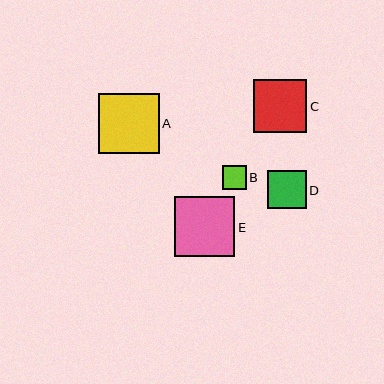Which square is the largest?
Square A is the largest with a size of approximately 60 pixels.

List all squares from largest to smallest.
From largest to smallest: A, E, C, D, B.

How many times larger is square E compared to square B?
Square E is approximately 2.5 times the size of square B.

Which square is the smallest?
Square B is the smallest with a size of approximately 24 pixels.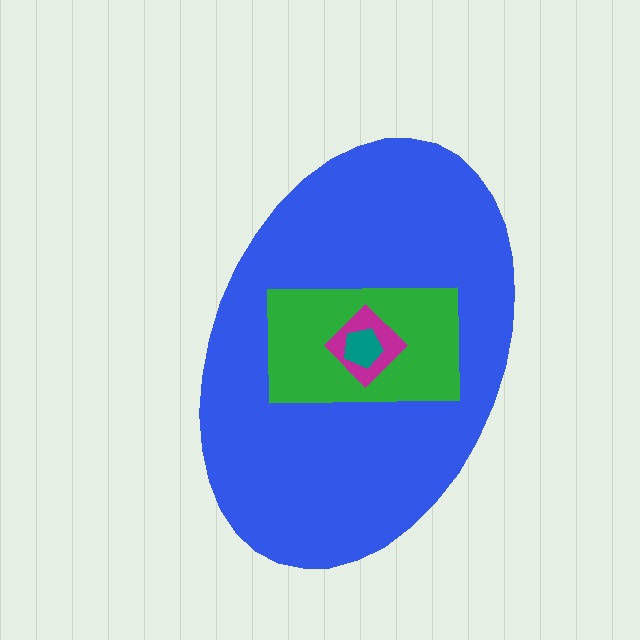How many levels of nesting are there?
4.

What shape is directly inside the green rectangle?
The magenta diamond.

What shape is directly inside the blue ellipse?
The green rectangle.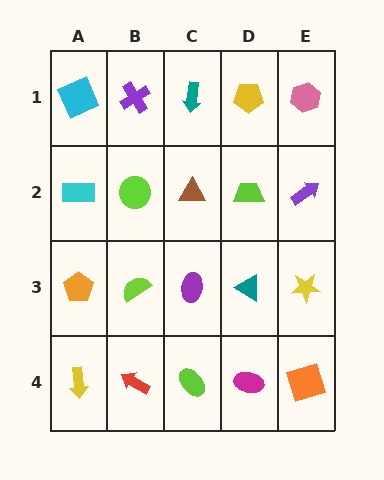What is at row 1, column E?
A pink hexagon.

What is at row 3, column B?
A lime semicircle.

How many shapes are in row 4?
5 shapes.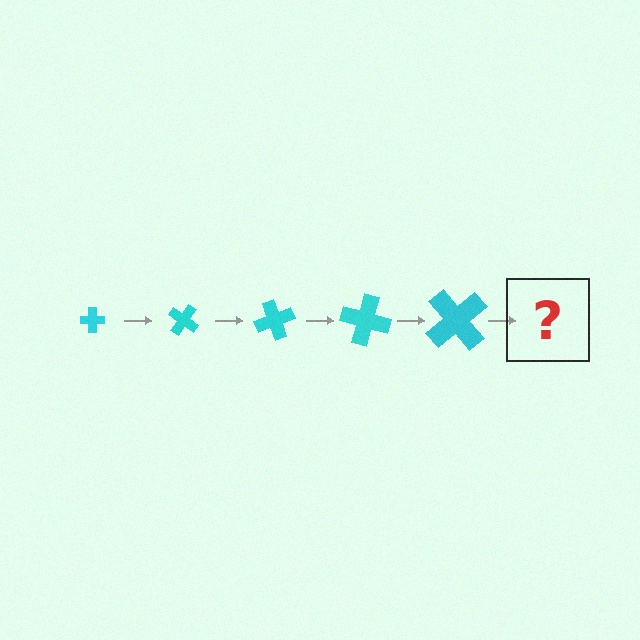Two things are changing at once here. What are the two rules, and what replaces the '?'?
The two rules are that the cross grows larger each step and it rotates 35 degrees each step. The '?' should be a cross, larger than the previous one and rotated 175 degrees from the start.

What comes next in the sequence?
The next element should be a cross, larger than the previous one and rotated 175 degrees from the start.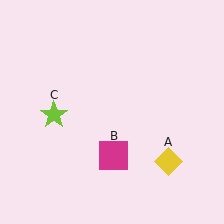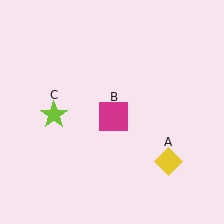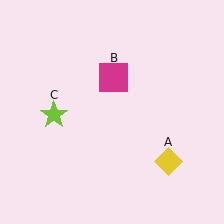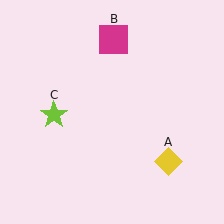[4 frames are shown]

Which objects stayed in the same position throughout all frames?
Yellow diamond (object A) and lime star (object C) remained stationary.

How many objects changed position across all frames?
1 object changed position: magenta square (object B).